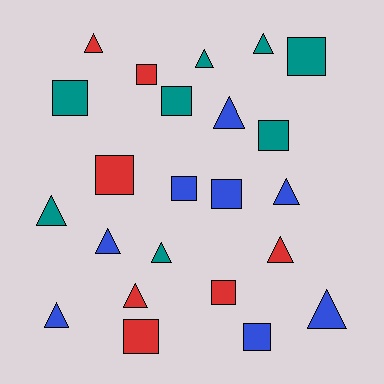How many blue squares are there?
There are 3 blue squares.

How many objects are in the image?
There are 23 objects.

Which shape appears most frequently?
Triangle, with 12 objects.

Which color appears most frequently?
Blue, with 8 objects.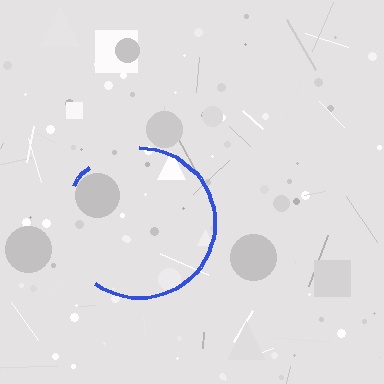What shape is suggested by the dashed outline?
The dashed outline suggests a circle.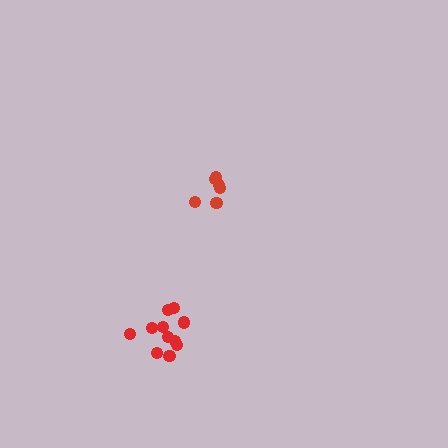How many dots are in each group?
Group 1: 6 dots, Group 2: 11 dots (17 total).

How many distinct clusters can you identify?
There are 2 distinct clusters.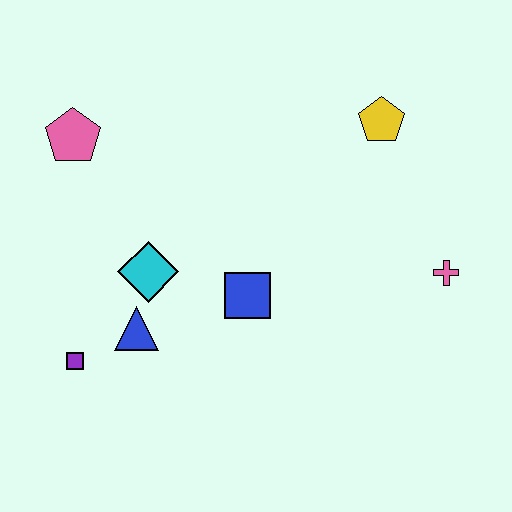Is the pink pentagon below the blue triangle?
No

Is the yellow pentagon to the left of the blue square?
No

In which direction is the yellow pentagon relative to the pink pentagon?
The yellow pentagon is to the right of the pink pentagon.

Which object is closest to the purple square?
The blue triangle is closest to the purple square.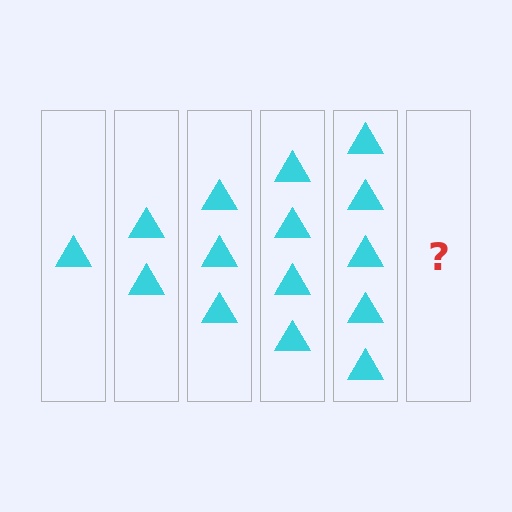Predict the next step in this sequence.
The next step is 6 triangles.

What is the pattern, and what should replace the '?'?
The pattern is that each step adds one more triangle. The '?' should be 6 triangles.